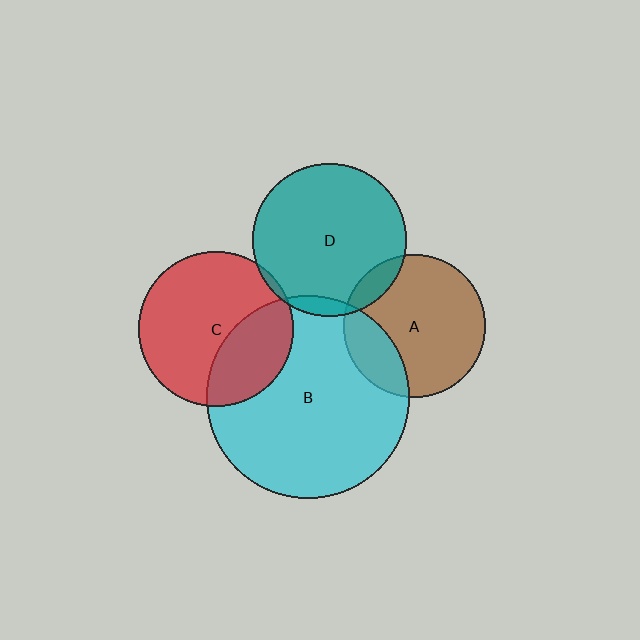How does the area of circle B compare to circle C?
Approximately 1.7 times.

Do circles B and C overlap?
Yes.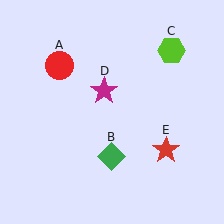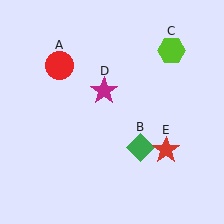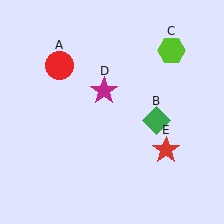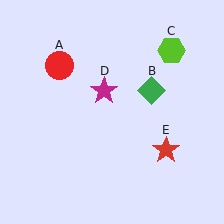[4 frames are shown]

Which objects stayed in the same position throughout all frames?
Red circle (object A) and lime hexagon (object C) and magenta star (object D) and red star (object E) remained stationary.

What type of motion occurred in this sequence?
The green diamond (object B) rotated counterclockwise around the center of the scene.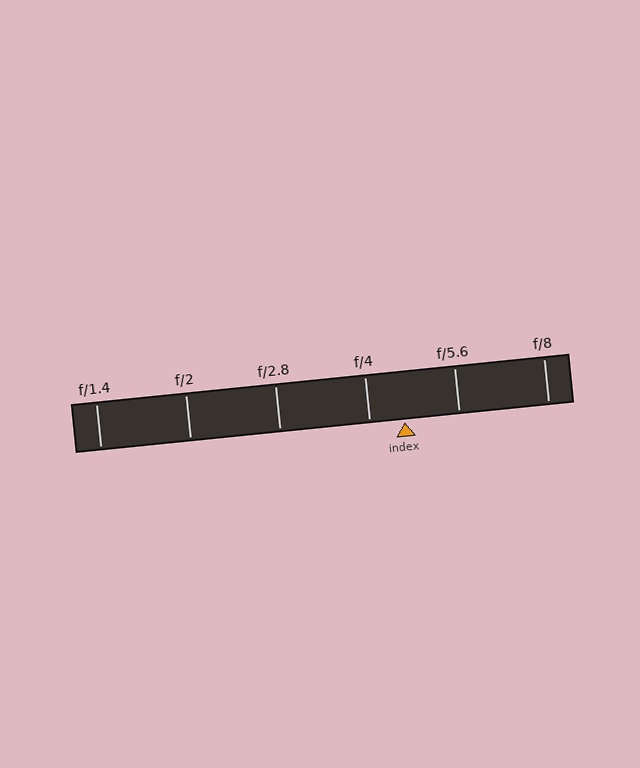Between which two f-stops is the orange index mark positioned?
The index mark is between f/4 and f/5.6.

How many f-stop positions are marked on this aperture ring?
There are 6 f-stop positions marked.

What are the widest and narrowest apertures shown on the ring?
The widest aperture shown is f/1.4 and the narrowest is f/8.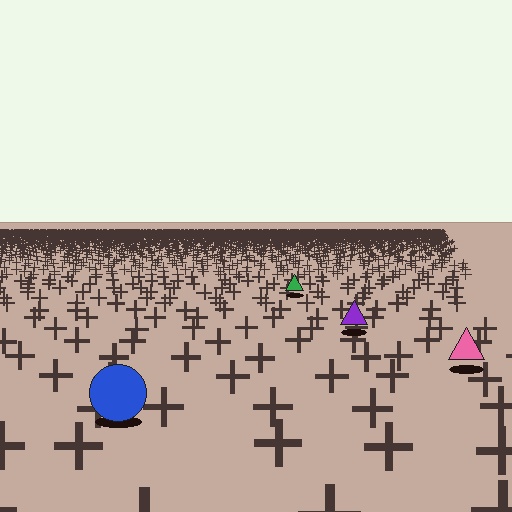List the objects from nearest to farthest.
From nearest to farthest: the blue circle, the pink triangle, the purple triangle, the green triangle.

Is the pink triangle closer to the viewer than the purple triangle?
Yes. The pink triangle is closer — you can tell from the texture gradient: the ground texture is coarser near it.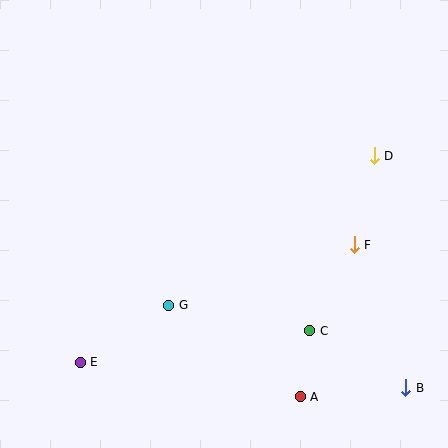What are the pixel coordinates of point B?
Point B is at (406, 388).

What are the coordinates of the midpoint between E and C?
The midpoint between E and C is at (195, 346).